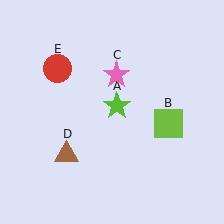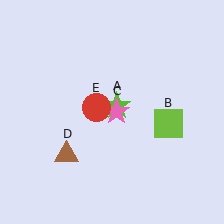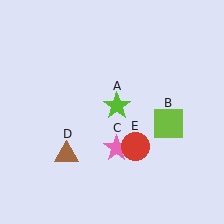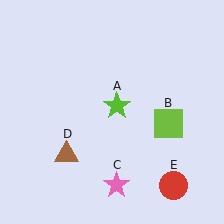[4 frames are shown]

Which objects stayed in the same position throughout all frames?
Lime star (object A) and lime square (object B) and brown triangle (object D) remained stationary.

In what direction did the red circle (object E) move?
The red circle (object E) moved down and to the right.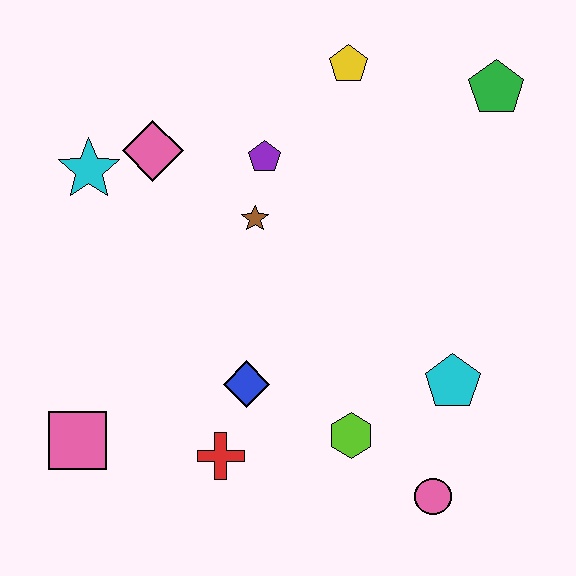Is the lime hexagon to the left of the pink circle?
Yes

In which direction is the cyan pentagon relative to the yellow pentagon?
The cyan pentagon is below the yellow pentagon.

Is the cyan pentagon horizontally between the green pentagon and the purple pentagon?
Yes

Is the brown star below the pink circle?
No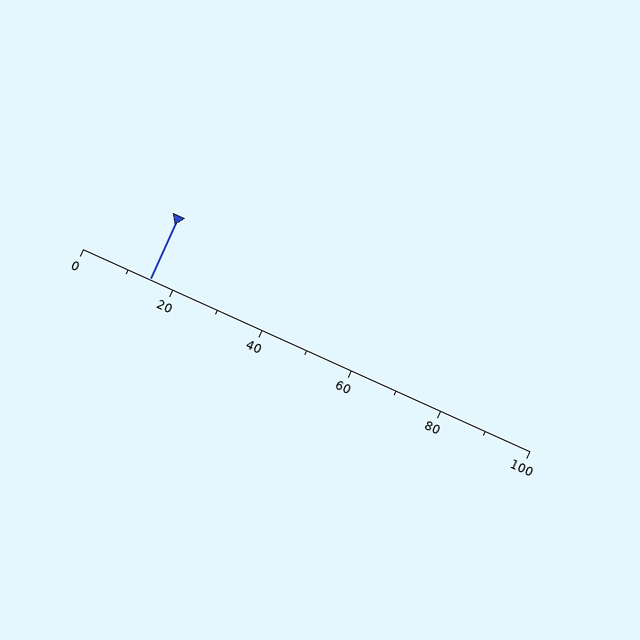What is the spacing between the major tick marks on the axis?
The major ticks are spaced 20 apart.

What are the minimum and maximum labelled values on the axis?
The axis runs from 0 to 100.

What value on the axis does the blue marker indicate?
The marker indicates approximately 15.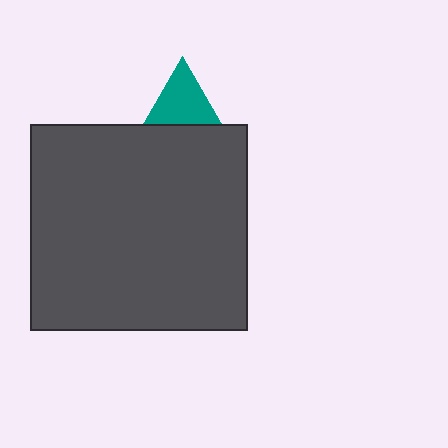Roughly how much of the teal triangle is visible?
About half of it is visible (roughly 46%).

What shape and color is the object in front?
The object in front is a dark gray rectangle.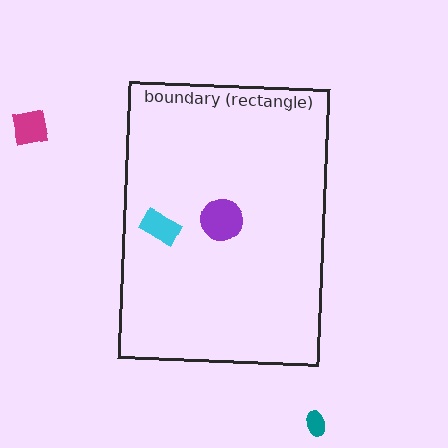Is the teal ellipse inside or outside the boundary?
Outside.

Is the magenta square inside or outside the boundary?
Outside.